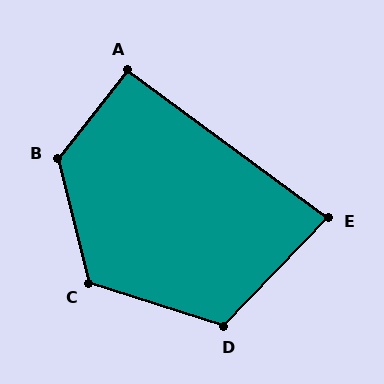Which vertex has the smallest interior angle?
E, at approximately 83 degrees.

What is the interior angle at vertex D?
Approximately 116 degrees (obtuse).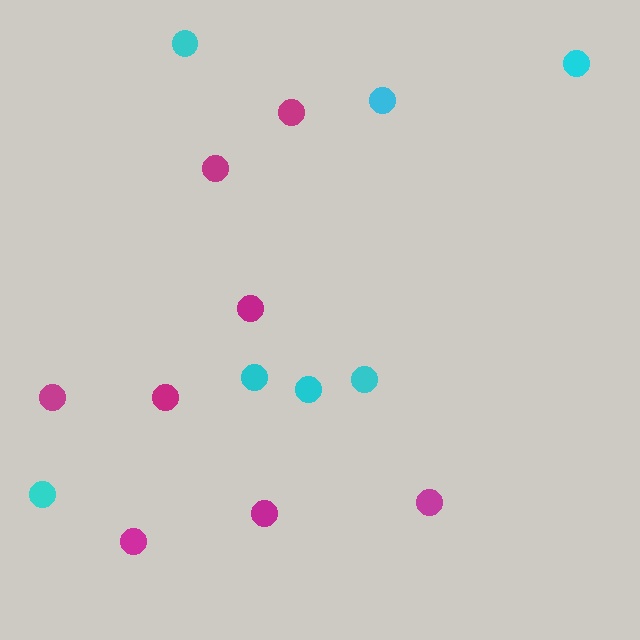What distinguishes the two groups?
There are 2 groups: one group of magenta circles (8) and one group of cyan circles (7).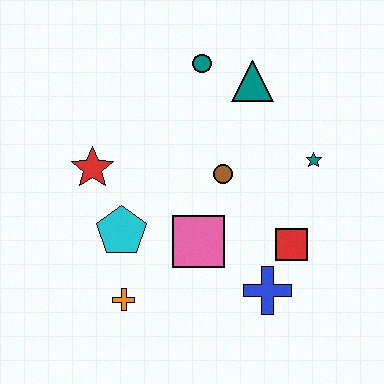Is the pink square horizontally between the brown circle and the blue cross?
No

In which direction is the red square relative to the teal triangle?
The red square is below the teal triangle.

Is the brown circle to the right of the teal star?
No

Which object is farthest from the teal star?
The orange cross is farthest from the teal star.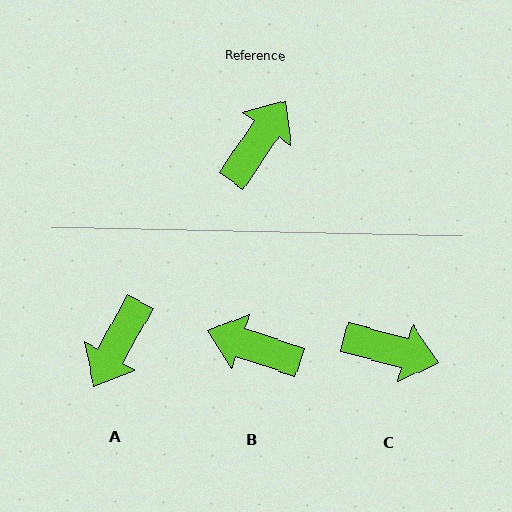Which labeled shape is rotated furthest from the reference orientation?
A, about 175 degrees away.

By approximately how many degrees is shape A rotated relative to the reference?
Approximately 175 degrees clockwise.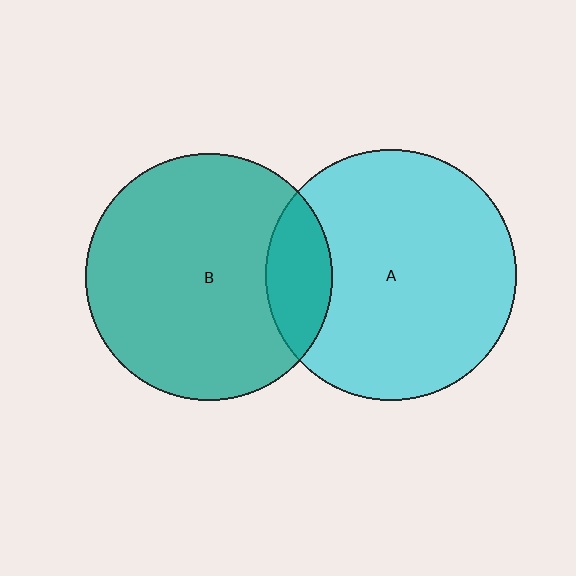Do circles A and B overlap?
Yes.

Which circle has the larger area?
Circle A (cyan).